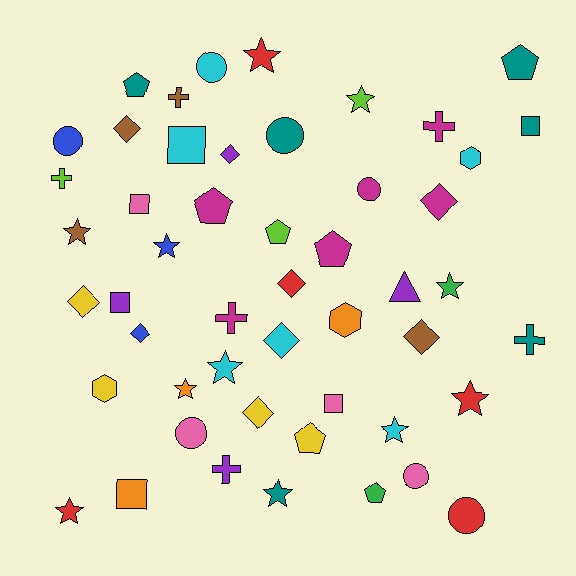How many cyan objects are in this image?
There are 6 cyan objects.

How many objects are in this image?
There are 50 objects.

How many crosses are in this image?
There are 6 crosses.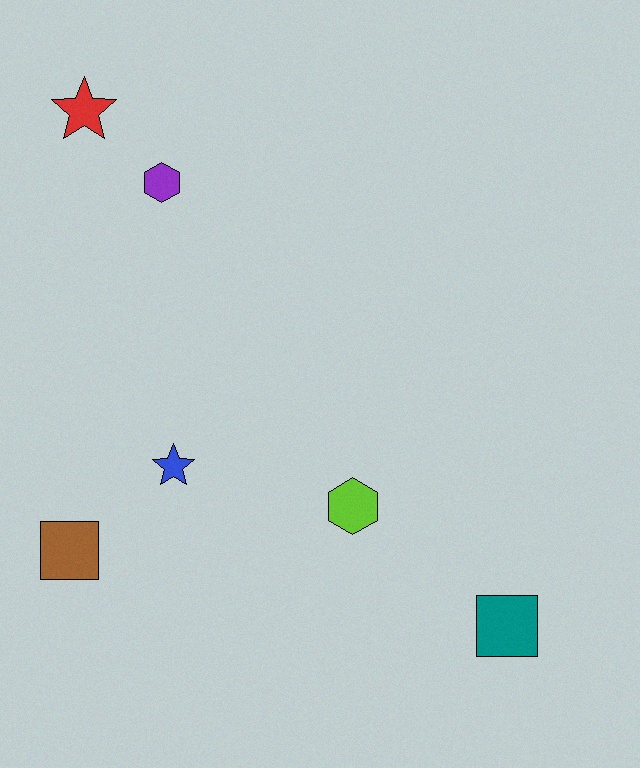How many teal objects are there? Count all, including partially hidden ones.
There is 1 teal object.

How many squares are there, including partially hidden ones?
There are 2 squares.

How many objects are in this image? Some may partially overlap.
There are 6 objects.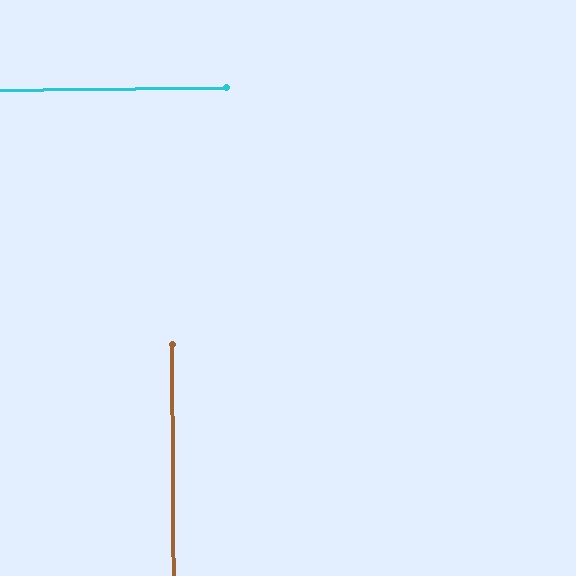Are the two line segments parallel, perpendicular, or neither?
Perpendicular — they meet at approximately 90°.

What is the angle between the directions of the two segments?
Approximately 90 degrees.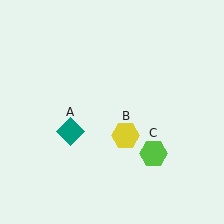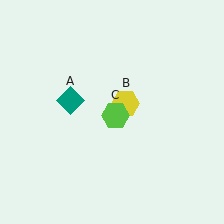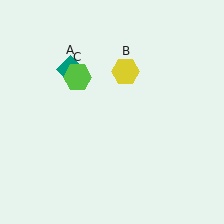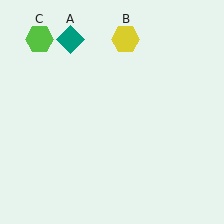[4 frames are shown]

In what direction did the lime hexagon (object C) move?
The lime hexagon (object C) moved up and to the left.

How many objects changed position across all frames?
3 objects changed position: teal diamond (object A), yellow hexagon (object B), lime hexagon (object C).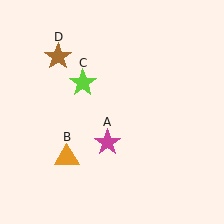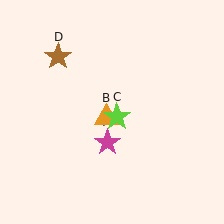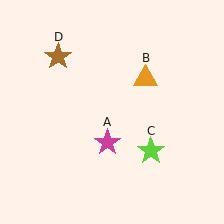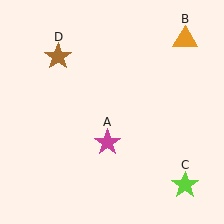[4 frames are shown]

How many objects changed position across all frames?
2 objects changed position: orange triangle (object B), lime star (object C).